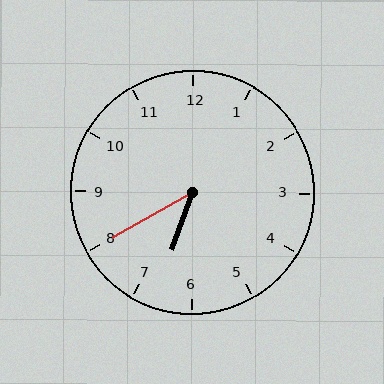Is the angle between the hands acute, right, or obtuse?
It is acute.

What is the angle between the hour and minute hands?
Approximately 40 degrees.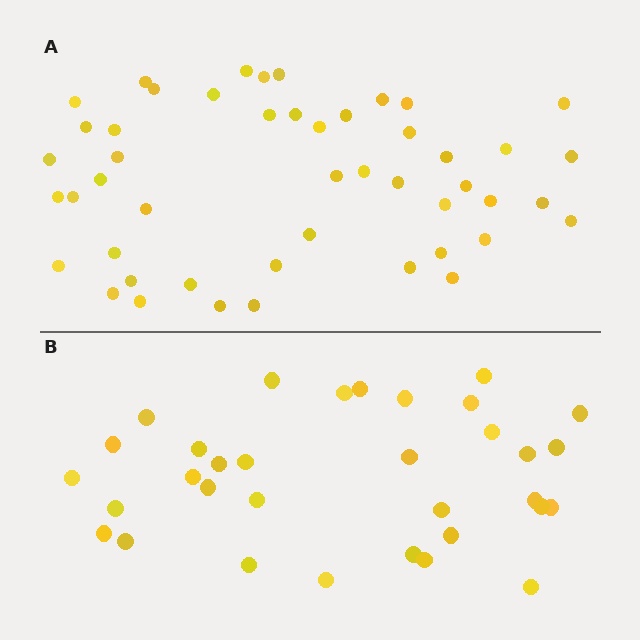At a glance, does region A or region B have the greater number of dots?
Region A (the top region) has more dots.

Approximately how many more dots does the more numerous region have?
Region A has approximately 15 more dots than region B.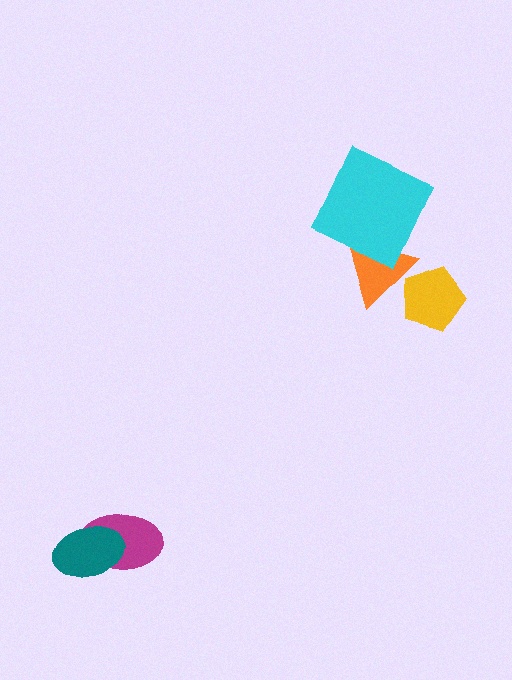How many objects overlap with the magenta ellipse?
1 object overlaps with the magenta ellipse.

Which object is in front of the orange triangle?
The cyan square is in front of the orange triangle.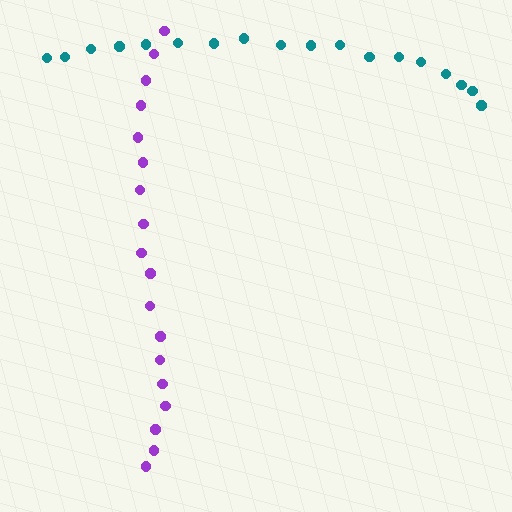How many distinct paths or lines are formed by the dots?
There are 2 distinct paths.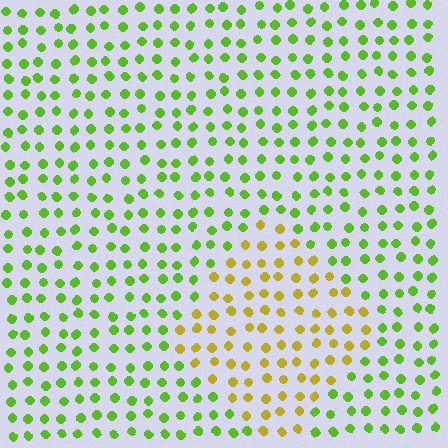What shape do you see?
I see a diamond.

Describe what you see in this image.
The image is filled with small lime elements in a uniform arrangement. A diamond-shaped region is visible where the elements are tinted to a slightly different hue, forming a subtle color boundary.